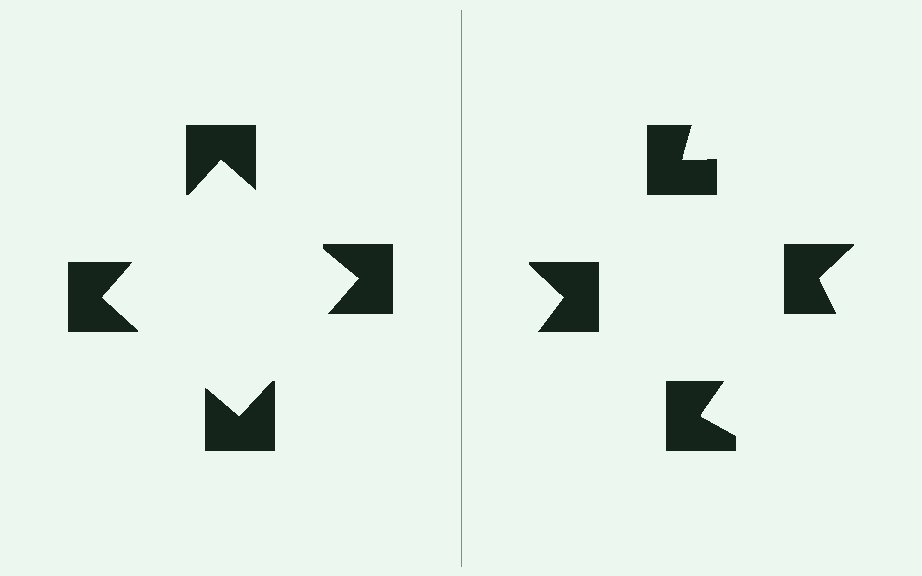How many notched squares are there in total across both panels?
8 — 4 on each side.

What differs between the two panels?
The notched squares are positioned identically on both sides; only the wedge orientations differ. On the left they align to a square; on the right they are misaligned.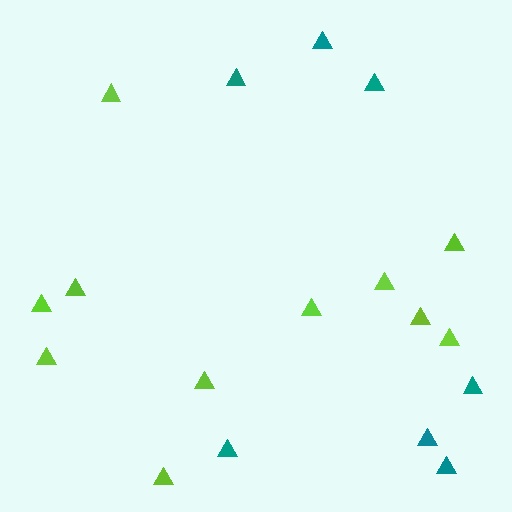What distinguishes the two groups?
There are 2 groups: one group of lime triangles (11) and one group of teal triangles (7).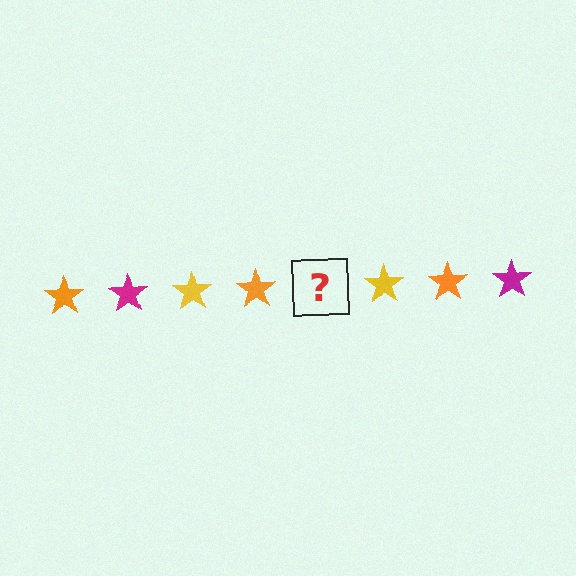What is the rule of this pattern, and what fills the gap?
The rule is that the pattern cycles through orange, magenta, yellow stars. The gap should be filled with a magenta star.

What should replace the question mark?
The question mark should be replaced with a magenta star.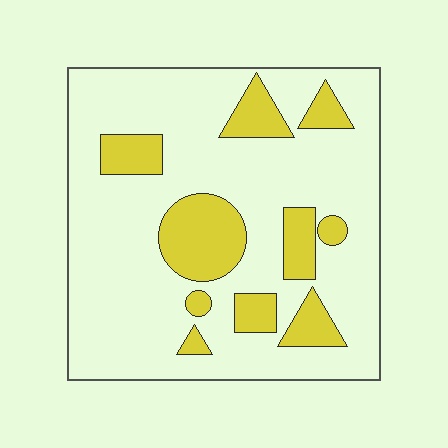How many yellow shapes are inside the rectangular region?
10.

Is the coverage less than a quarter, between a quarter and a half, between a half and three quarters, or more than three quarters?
Less than a quarter.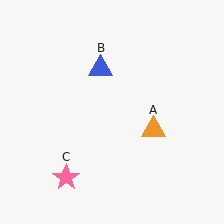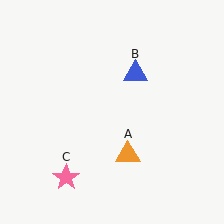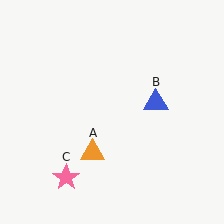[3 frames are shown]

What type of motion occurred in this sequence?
The orange triangle (object A), blue triangle (object B) rotated clockwise around the center of the scene.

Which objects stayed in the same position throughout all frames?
Pink star (object C) remained stationary.